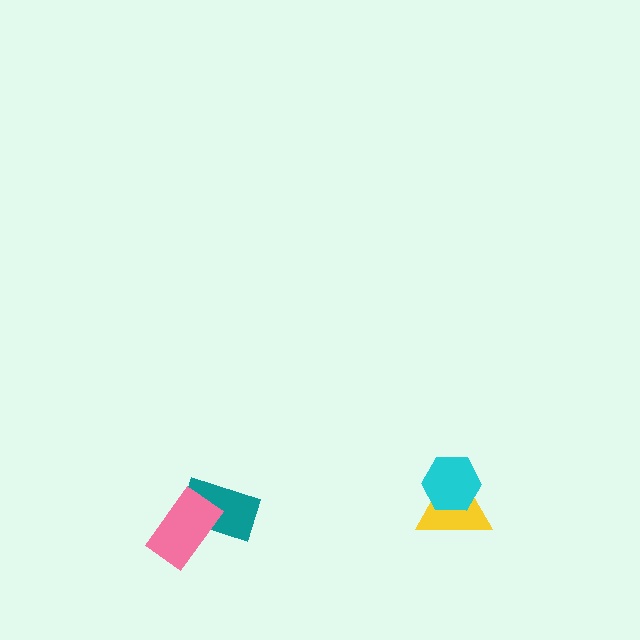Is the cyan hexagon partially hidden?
No, no other shape covers it.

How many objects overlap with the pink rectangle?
1 object overlaps with the pink rectangle.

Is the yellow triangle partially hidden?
Yes, it is partially covered by another shape.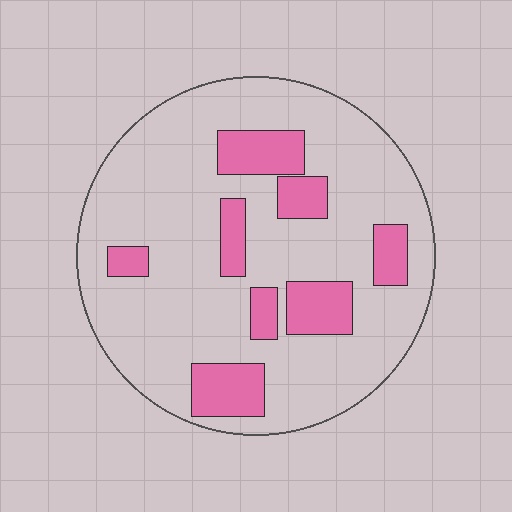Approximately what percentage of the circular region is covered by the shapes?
Approximately 20%.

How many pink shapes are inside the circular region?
8.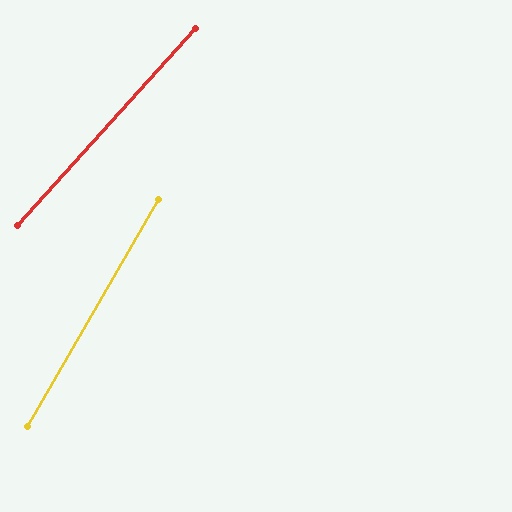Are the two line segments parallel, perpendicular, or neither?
Neither parallel nor perpendicular — they differ by about 12°.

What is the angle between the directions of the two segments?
Approximately 12 degrees.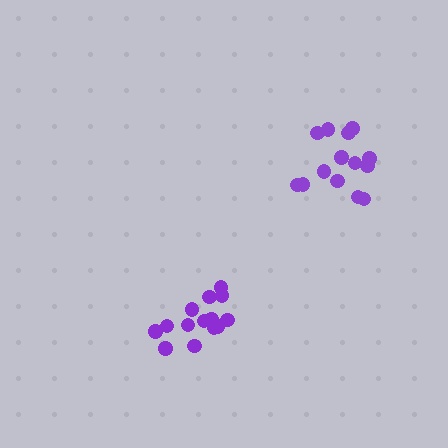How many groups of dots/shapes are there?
There are 2 groups.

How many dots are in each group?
Group 1: 14 dots, Group 2: 15 dots (29 total).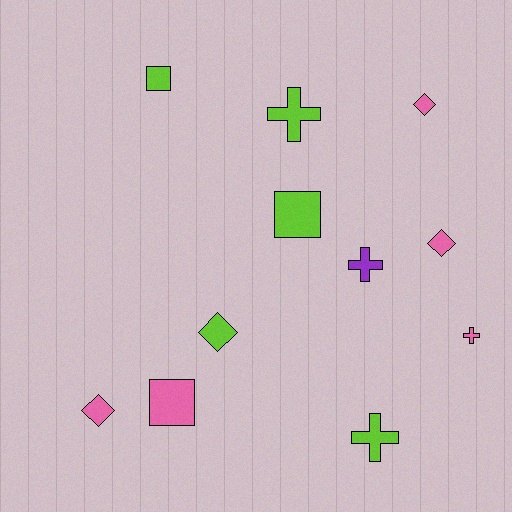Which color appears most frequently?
Lime, with 5 objects.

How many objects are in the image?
There are 11 objects.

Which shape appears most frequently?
Cross, with 4 objects.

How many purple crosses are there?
There is 1 purple cross.